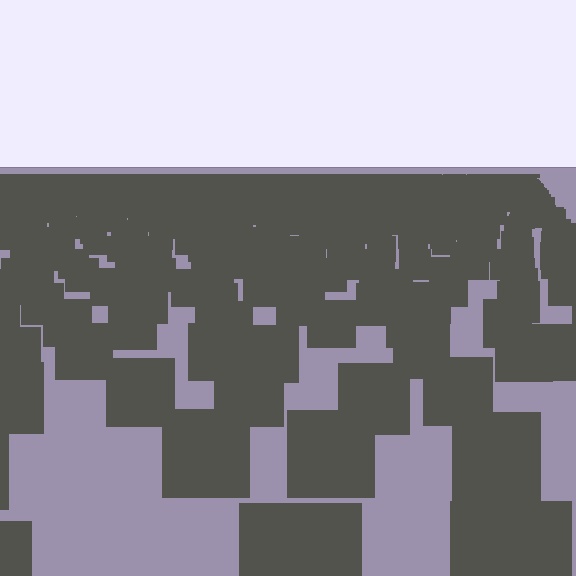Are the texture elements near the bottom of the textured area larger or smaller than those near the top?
Larger. Near the bottom, elements are closer to the viewer and appear at a bigger on-screen size.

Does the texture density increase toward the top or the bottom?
Density increases toward the top.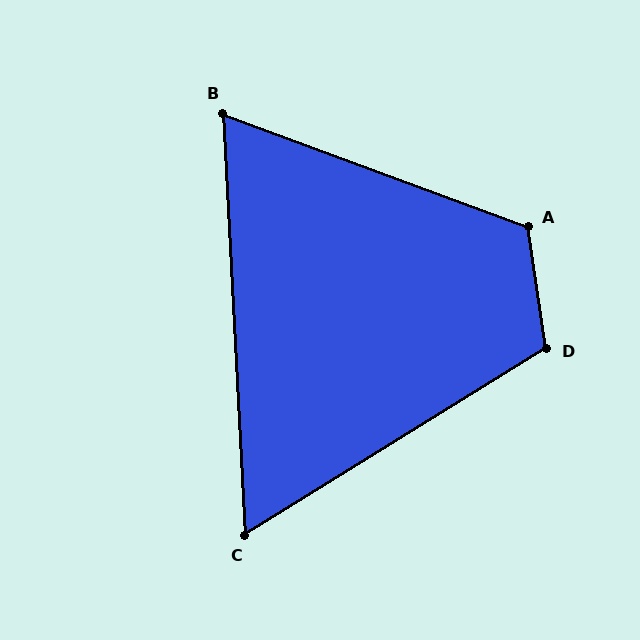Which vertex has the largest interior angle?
A, at approximately 119 degrees.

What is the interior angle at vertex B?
Approximately 67 degrees (acute).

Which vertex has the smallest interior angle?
C, at approximately 61 degrees.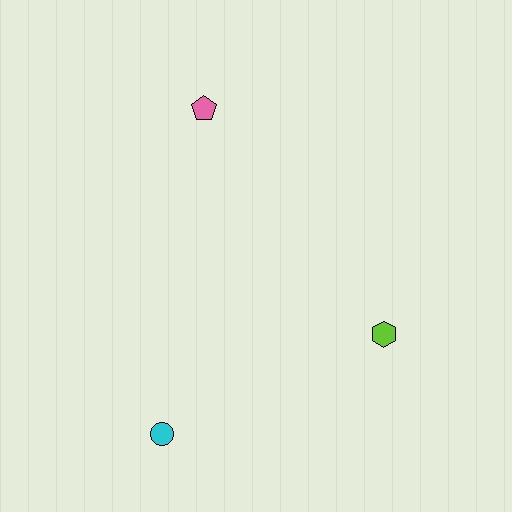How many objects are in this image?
There are 3 objects.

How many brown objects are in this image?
There are no brown objects.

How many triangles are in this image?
There are no triangles.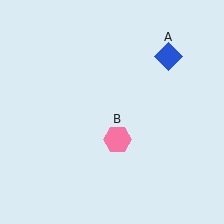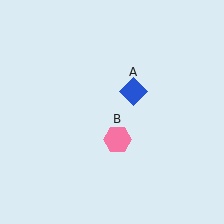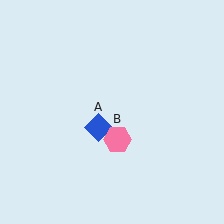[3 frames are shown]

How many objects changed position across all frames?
1 object changed position: blue diamond (object A).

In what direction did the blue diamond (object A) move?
The blue diamond (object A) moved down and to the left.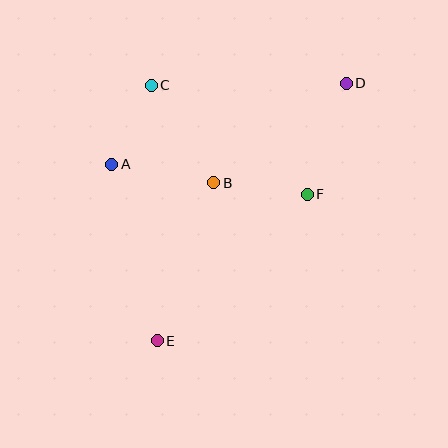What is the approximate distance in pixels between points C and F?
The distance between C and F is approximately 190 pixels.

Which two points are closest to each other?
Points A and C are closest to each other.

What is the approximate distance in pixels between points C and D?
The distance between C and D is approximately 195 pixels.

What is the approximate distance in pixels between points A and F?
The distance between A and F is approximately 198 pixels.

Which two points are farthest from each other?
Points D and E are farthest from each other.